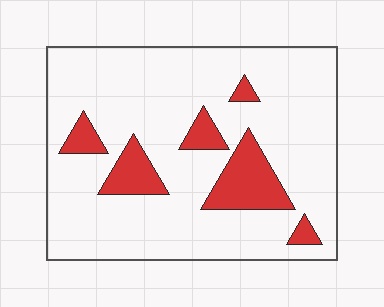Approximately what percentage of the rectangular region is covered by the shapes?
Approximately 15%.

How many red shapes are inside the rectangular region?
6.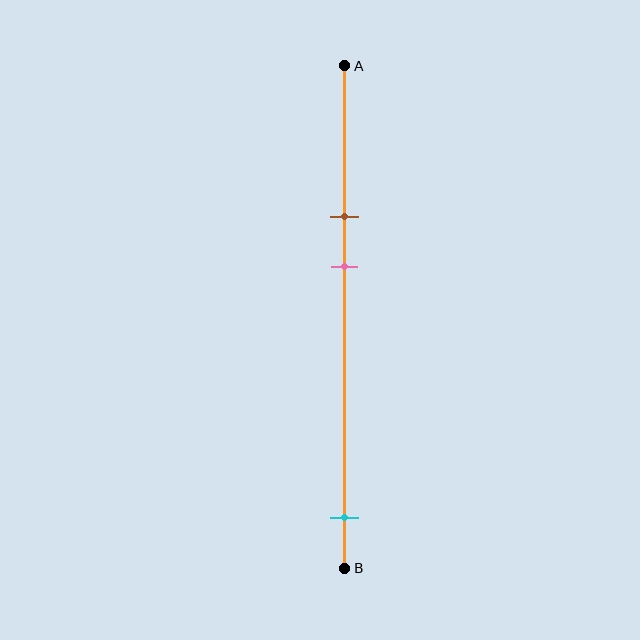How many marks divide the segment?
There are 3 marks dividing the segment.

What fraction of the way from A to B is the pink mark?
The pink mark is approximately 40% (0.4) of the way from A to B.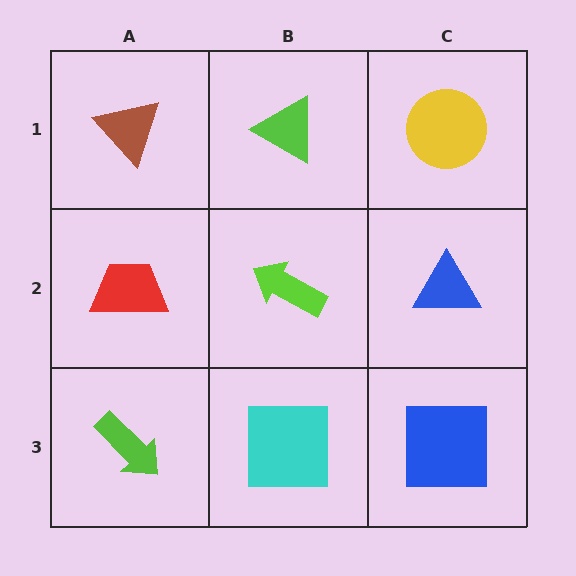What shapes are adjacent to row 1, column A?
A red trapezoid (row 2, column A), a lime triangle (row 1, column B).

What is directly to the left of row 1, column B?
A brown triangle.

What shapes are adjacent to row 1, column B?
A lime arrow (row 2, column B), a brown triangle (row 1, column A), a yellow circle (row 1, column C).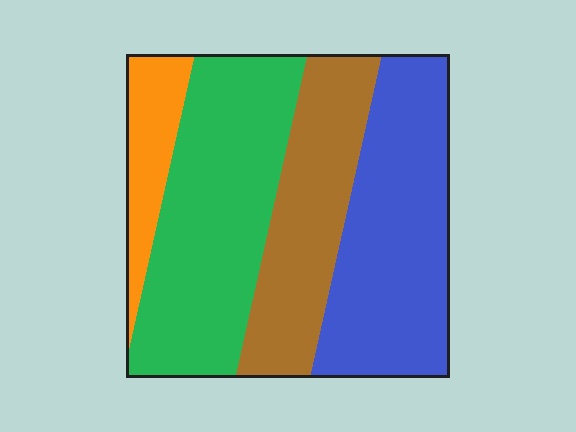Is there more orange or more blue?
Blue.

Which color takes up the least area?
Orange, at roughly 10%.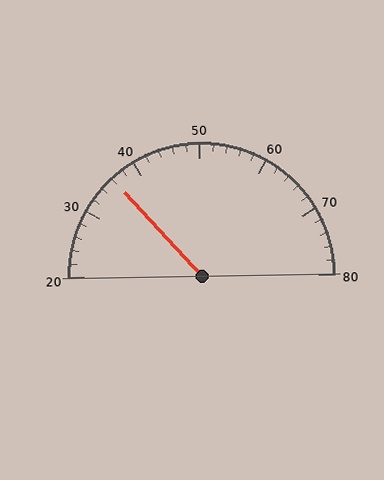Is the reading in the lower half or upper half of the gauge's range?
The reading is in the lower half of the range (20 to 80).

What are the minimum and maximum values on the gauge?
The gauge ranges from 20 to 80.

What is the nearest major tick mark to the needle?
The nearest major tick mark is 40.